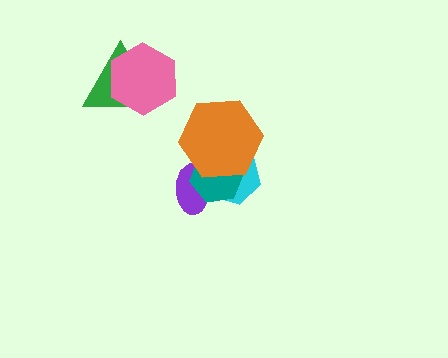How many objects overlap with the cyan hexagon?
3 objects overlap with the cyan hexagon.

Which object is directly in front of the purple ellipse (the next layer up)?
The teal hexagon is directly in front of the purple ellipse.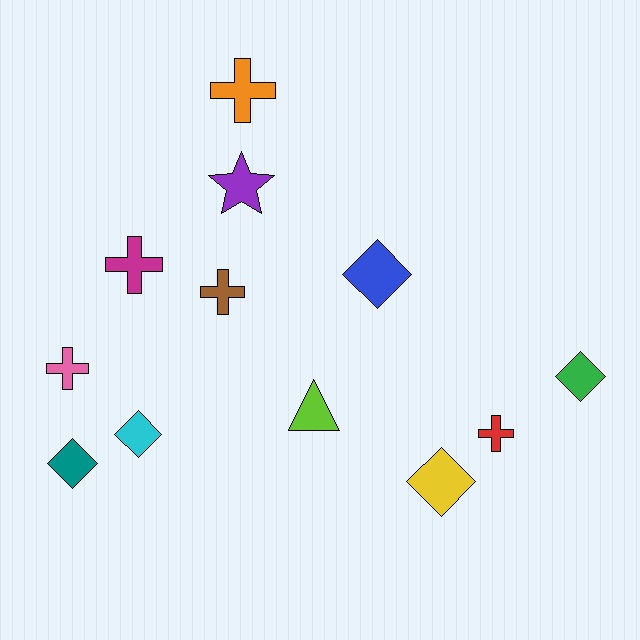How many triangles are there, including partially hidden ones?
There is 1 triangle.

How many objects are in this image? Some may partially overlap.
There are 12 objects.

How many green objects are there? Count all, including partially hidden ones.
There is 1 green object.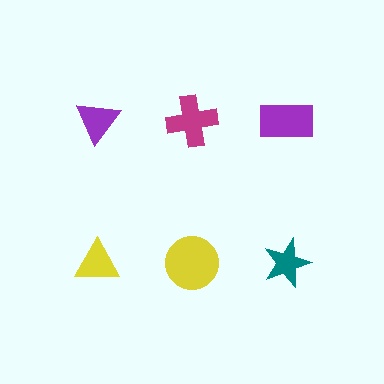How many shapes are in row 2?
3 shapes.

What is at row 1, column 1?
A purple triangle.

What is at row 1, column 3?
A purple rectangle.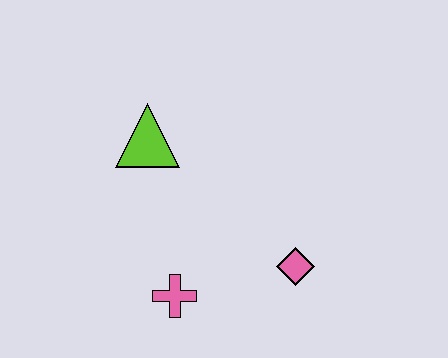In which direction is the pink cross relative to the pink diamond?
The pink cross is to the left of the pink diamond.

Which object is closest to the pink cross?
The pink diamond is closest to the pink cross.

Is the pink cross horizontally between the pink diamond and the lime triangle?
Yes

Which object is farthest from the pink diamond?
The lime triangle is farthest from the pink diamond.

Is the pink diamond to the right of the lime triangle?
Yes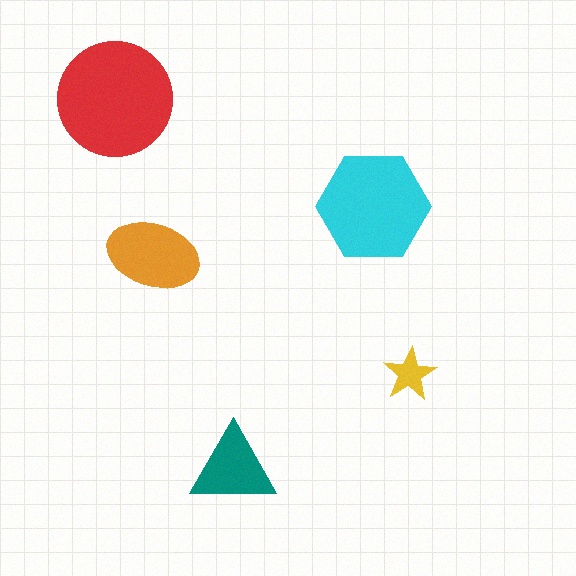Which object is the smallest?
The yellow star.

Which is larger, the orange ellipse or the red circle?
The red circle.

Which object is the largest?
The red circle.